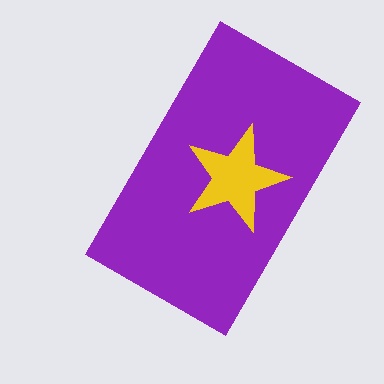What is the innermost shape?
The yellow star.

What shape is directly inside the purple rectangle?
The yellow star.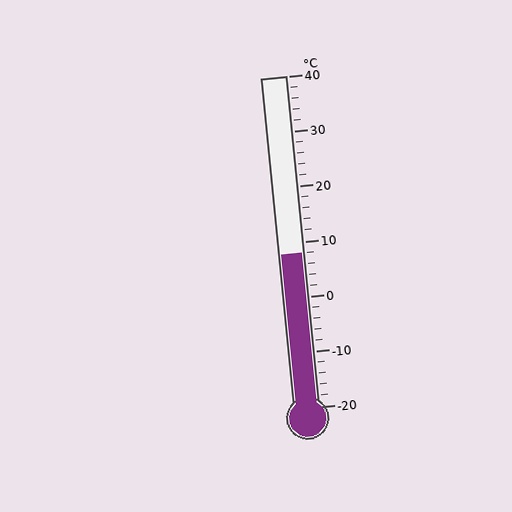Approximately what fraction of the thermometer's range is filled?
The thermometer is filled to approximately 45% of its range.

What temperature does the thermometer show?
The thermometer shows approximately 8°C.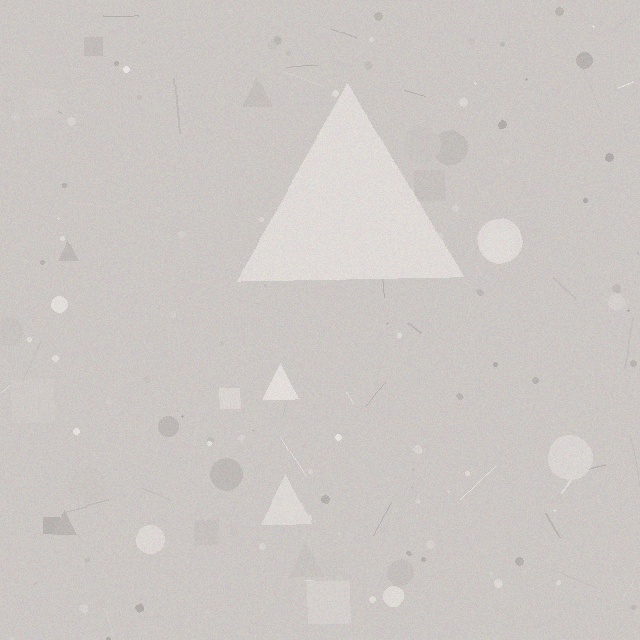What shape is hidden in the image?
A triangle is hidden in the image.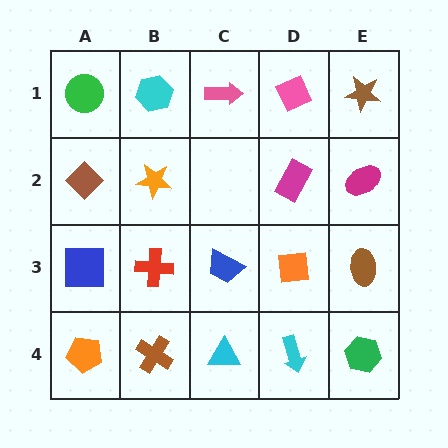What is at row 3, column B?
A red cross.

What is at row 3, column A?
A blue square.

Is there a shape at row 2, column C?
No, that cell is empty.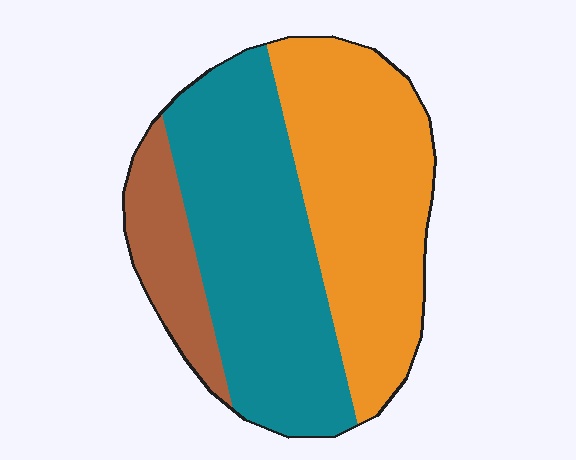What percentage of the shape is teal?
Teal covers 45% of the shape.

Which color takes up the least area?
Brown, at roughly 15%.